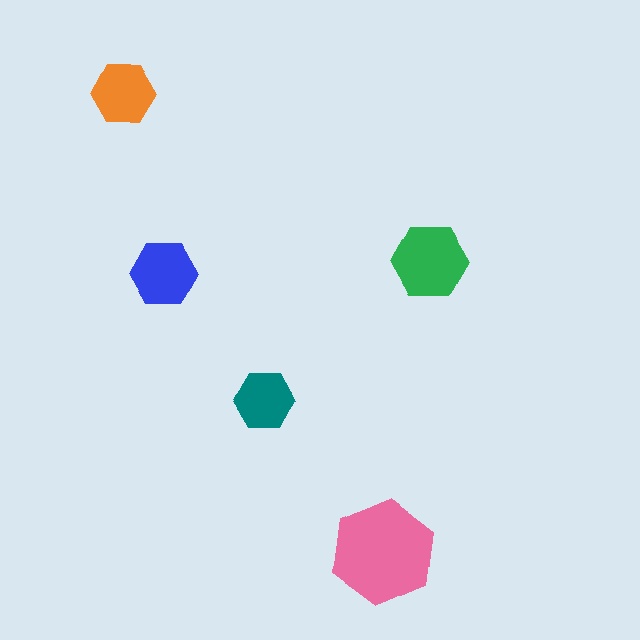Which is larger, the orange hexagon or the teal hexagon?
The orange one.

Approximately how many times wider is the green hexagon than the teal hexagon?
About 1.5 times wider.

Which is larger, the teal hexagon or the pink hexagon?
The pink one.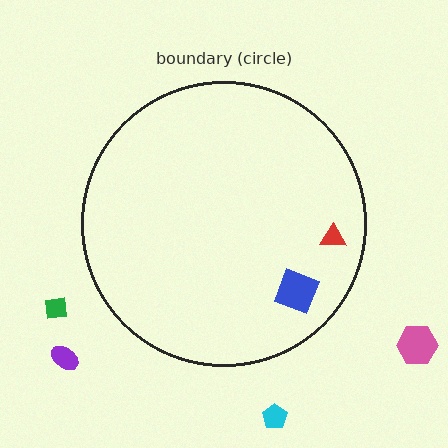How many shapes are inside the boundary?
2 inside, 4 outside.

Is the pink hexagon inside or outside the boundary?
Outside.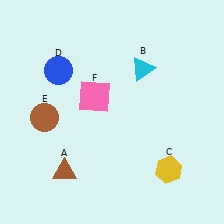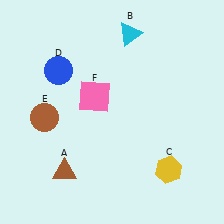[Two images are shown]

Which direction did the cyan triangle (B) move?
The cyan triangle (B) moved up.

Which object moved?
The cyan triangle (B) moved up.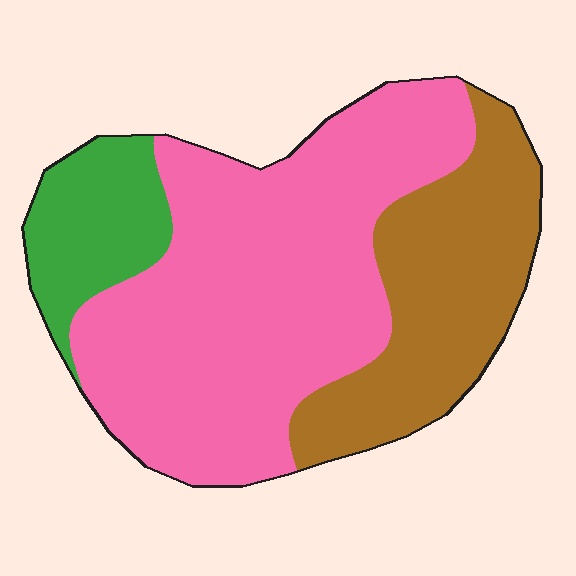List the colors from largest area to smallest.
From largest to smallest: pink, brown, green.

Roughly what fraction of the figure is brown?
Brown takes up about one quarter (1/4) of the figure.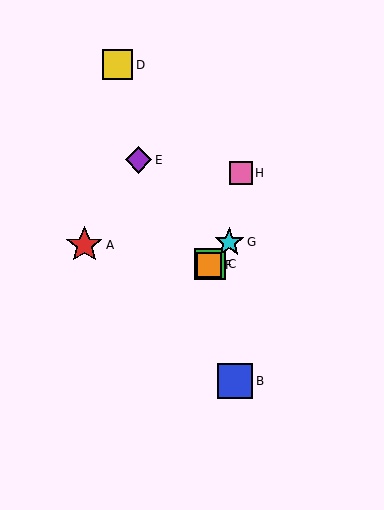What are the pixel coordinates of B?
Object B is at (235, 381).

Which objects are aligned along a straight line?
Objects C, F, G are aligned along a straight line.